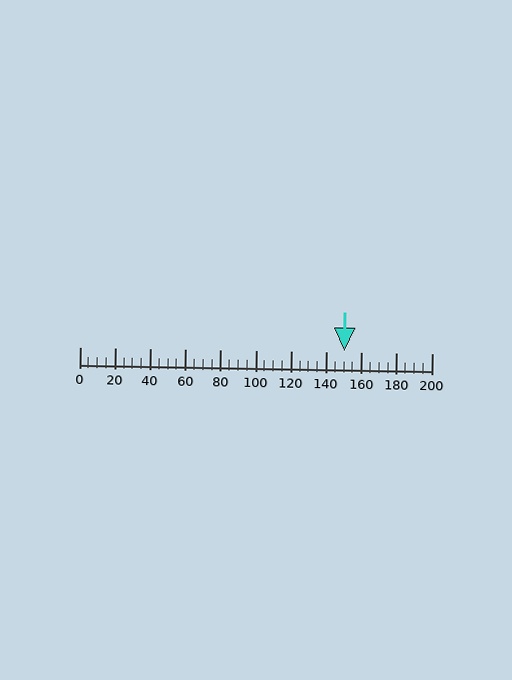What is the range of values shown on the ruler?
The ruler shows values from 0 to 200.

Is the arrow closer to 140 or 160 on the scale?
The arrow is closer to 160.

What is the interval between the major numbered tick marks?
The major tick marks are spaced 20 units apart.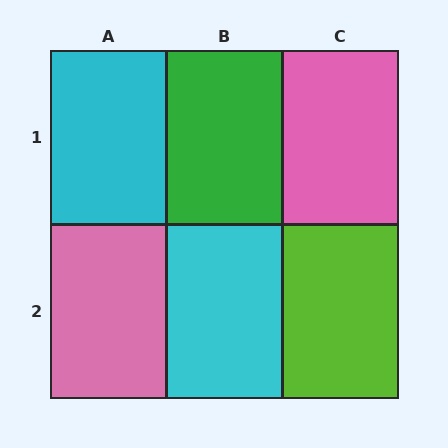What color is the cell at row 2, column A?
Pink.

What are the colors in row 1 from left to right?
Cyan, green, pink.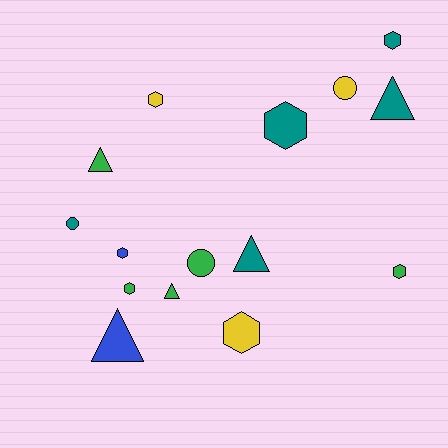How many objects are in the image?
There are 15 objects.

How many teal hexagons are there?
There are 2 teal hexagons.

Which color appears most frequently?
Teal, with 5 objects.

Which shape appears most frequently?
Hexagon, with 7 objects.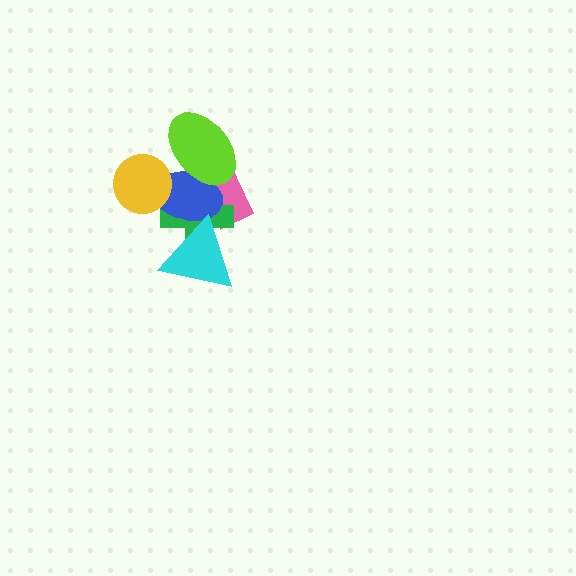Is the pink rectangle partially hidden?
Yes, it is partially covered by another shape.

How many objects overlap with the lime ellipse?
3 objects overlap with the lime ellipse.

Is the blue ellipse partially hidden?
Yes, it is partially covered by another shape.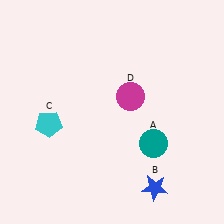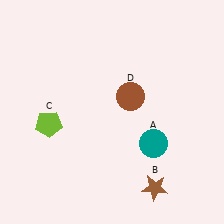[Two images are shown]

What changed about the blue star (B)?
In Image 1, B is blue. In Image 2, it changed to brown.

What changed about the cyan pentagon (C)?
In Image 1, C is cyan. In Image 2, it changed to lime.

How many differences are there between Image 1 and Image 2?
There are 3 differences between the two images.